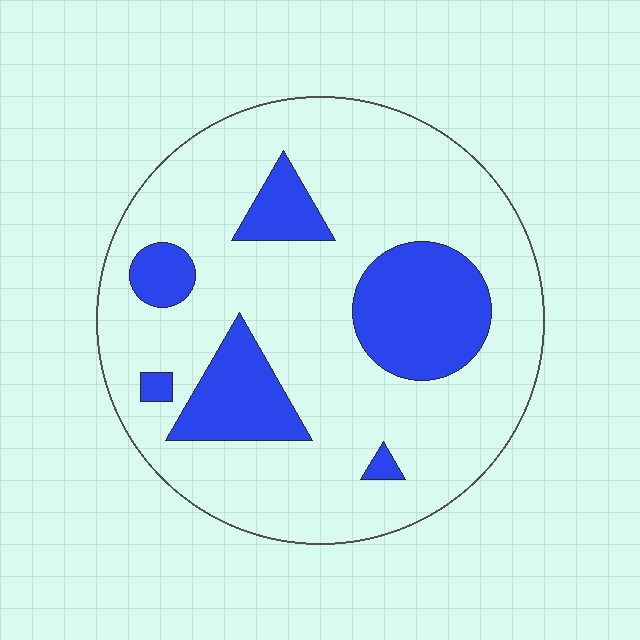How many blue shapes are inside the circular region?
6.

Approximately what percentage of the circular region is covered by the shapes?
Approximately 20%.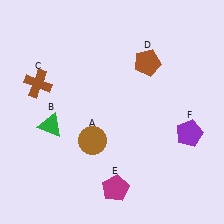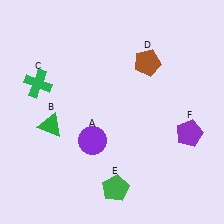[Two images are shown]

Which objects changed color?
A changed from brown to purple. C changed from brown to green. E changed from magenta to green.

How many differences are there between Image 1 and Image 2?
There are 3 differences between the two images.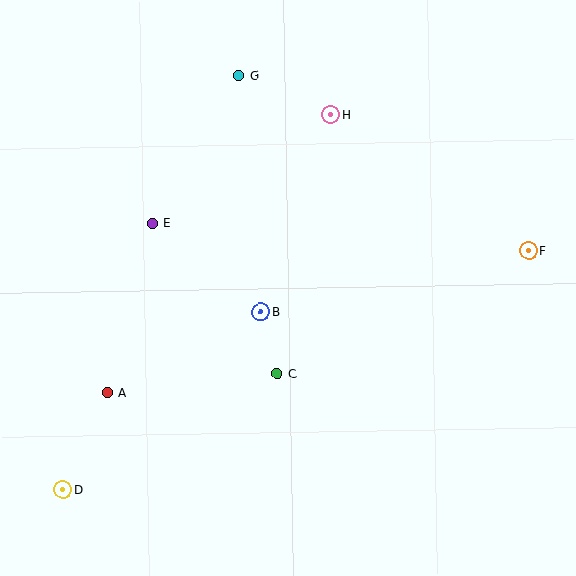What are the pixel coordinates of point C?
Point C is at (277, 374).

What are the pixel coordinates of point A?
Point A is at (107, 393).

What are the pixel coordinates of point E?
Point E is at (152, 224).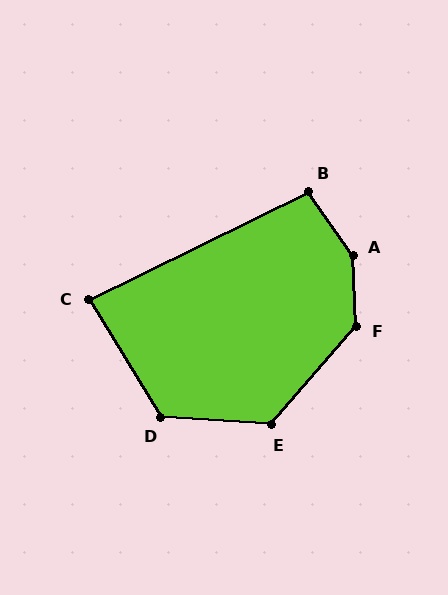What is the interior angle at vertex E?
Approximately 127 degrees (obtuse).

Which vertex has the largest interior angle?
A, at approximately 148 degrees.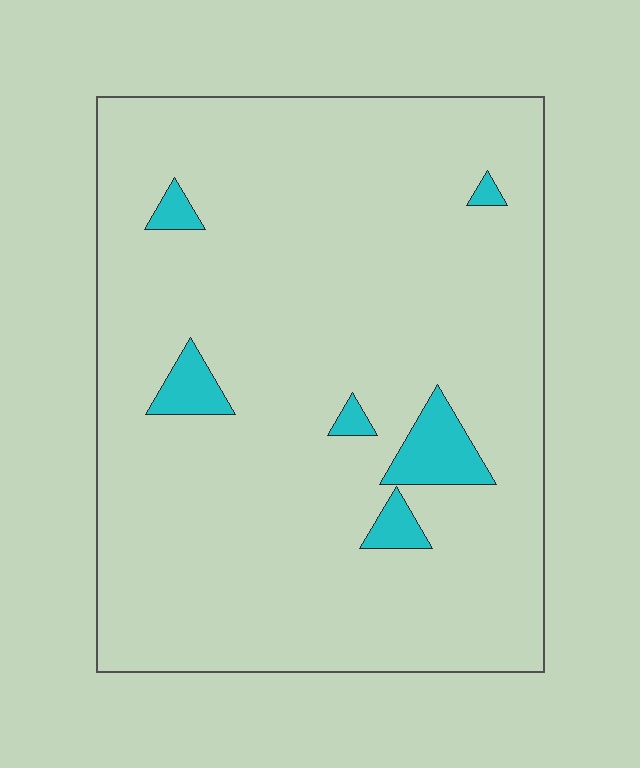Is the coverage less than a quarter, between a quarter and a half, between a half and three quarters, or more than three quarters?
Less than a quarter.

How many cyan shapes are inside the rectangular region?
6.